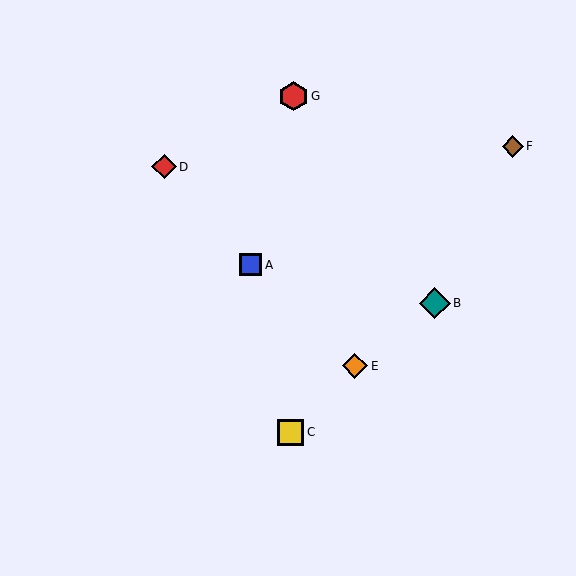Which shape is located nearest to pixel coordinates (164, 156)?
The red diamond (labeled D) at (164, 167) is nearest to that location.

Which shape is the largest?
The teal diamond (labeled B) is the largest.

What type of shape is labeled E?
Shape E is an orange diamond.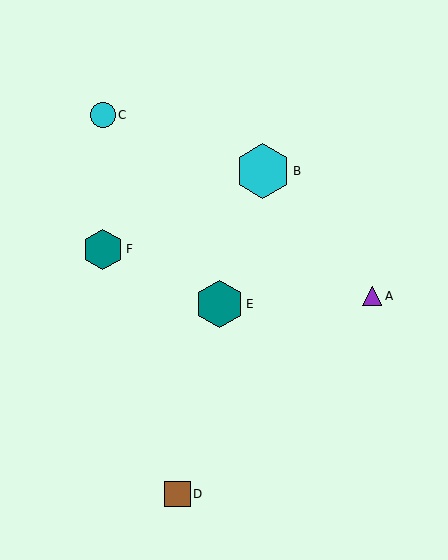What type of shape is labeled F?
Shape F is a teal hexagon.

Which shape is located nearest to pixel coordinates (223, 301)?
The teal hexagon (labeled E) at (220, 304) is nearest to that location.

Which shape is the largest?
The cyan hexagon (labeled B) is the largest.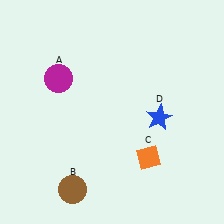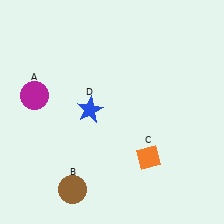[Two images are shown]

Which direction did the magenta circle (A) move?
The magenta circle (A) moved left.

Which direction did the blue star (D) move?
The blue star (D) moved left.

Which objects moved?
The objects that moved are: the magenta circle (A), the blue star (D).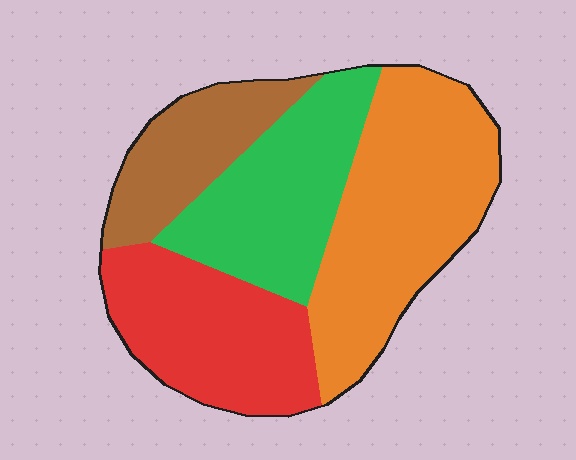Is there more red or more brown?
Red.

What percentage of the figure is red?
Red covers around 25% of the figure.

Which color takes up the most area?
Orange, at roughly 35%.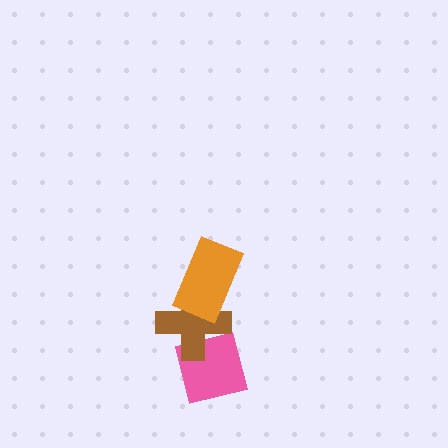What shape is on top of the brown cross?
The orange rectangle is on top of the brown cross.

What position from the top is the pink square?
The pink square is 3rd from the top.